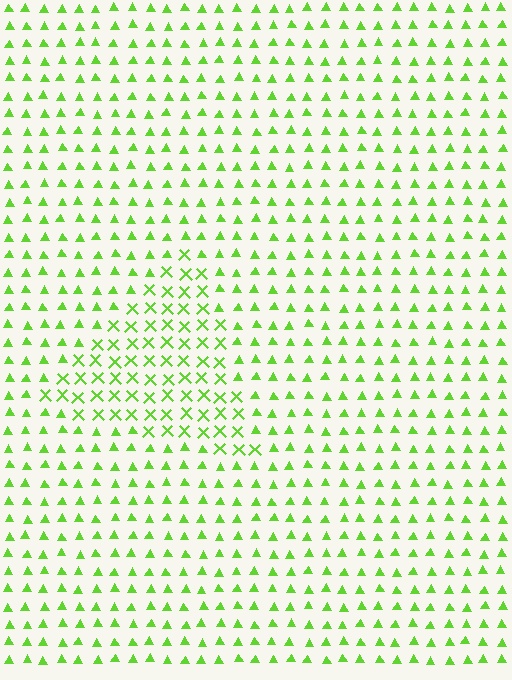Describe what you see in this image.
The image is filled with small lime elements arranged in a uniform grid. A triangle-shaped region contains X marks, while the surrounding area contains triangles. The boundary is defined purely by the change in element shape.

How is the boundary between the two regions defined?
The boundary is defined by a change in element shape: X marks inside vs. triangles outside. All elements share the same color and spacing.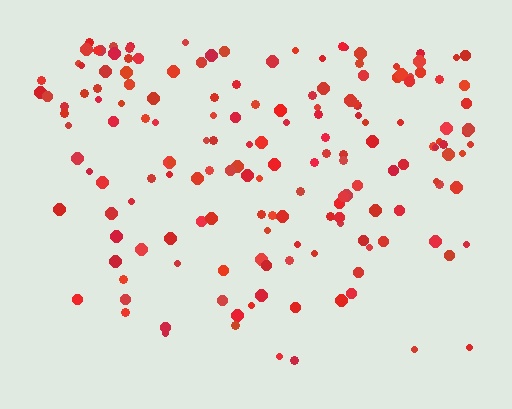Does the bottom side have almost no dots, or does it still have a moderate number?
Still a moderate number, just noticeably fewer than the top.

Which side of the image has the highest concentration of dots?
The top.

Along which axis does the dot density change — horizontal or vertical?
Vertical.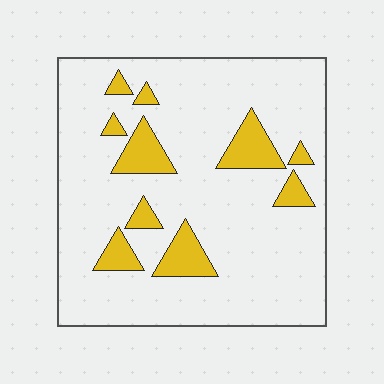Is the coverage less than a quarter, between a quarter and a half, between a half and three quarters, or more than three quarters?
Less than a quarter.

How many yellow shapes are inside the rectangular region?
10.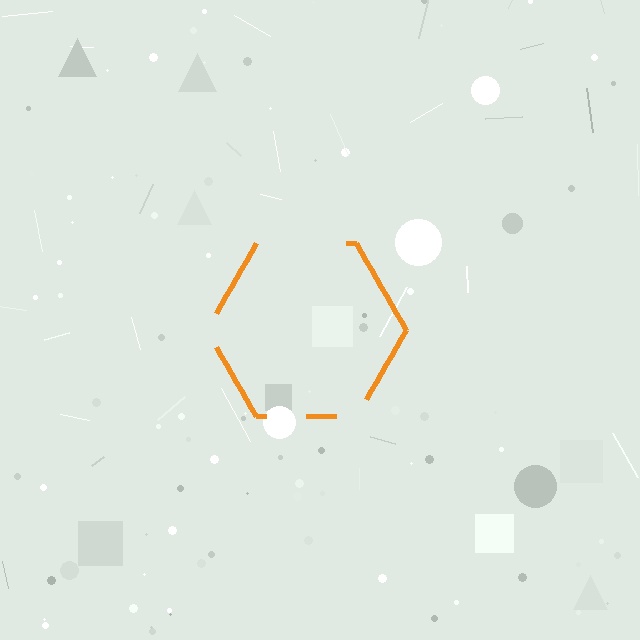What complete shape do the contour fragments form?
The contour fragments form a hexagon.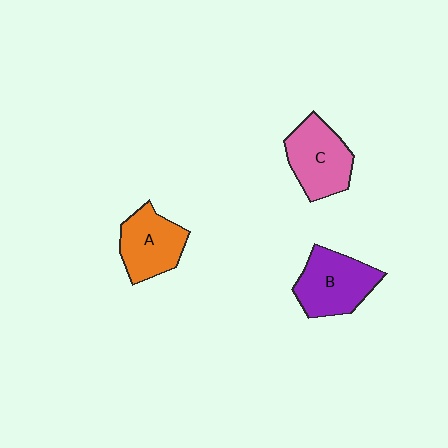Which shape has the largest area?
Shape B (purple).